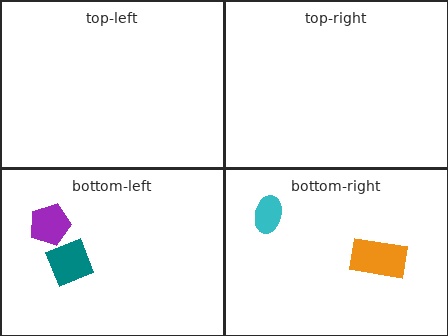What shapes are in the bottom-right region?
The cyan ellipse, the orange rectangle.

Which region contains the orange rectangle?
The bottom-right region.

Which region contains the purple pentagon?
The bottom-left region.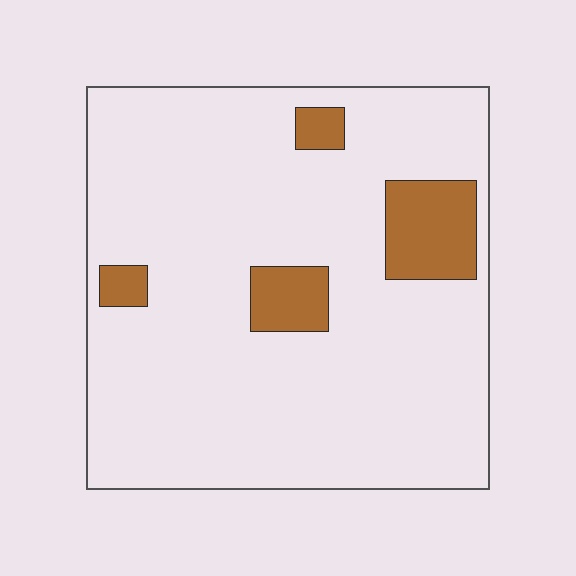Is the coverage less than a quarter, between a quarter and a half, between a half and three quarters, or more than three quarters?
Less than a quarter.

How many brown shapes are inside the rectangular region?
4.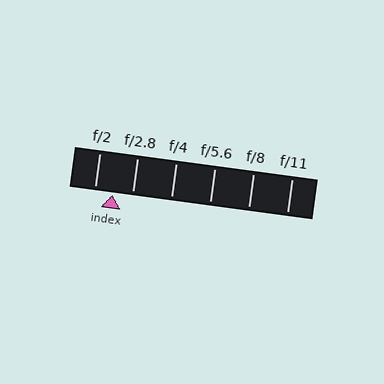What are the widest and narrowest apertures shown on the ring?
The widest aperture shown is f/2 and the narrowest is f/11.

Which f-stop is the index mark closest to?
The index mark is closest to f/2.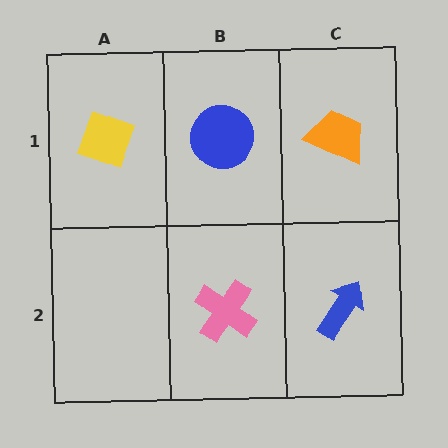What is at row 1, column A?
A yellow diamond.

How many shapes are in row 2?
2 shapes.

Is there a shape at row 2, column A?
No, that cell is empty.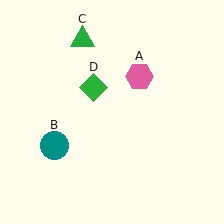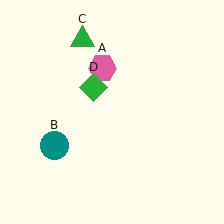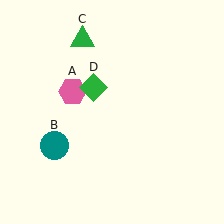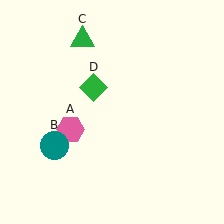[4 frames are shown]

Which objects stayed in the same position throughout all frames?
Teal circle (object B) and green triangle (object C) and green diamond (object D) remained stationary.